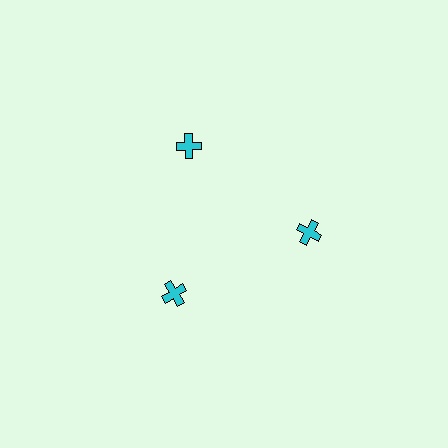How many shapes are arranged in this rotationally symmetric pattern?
There are 3 shapes, arranged in 3 groups of 1.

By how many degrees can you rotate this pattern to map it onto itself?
The pattern maps onto itself every 120 degrees of rotation.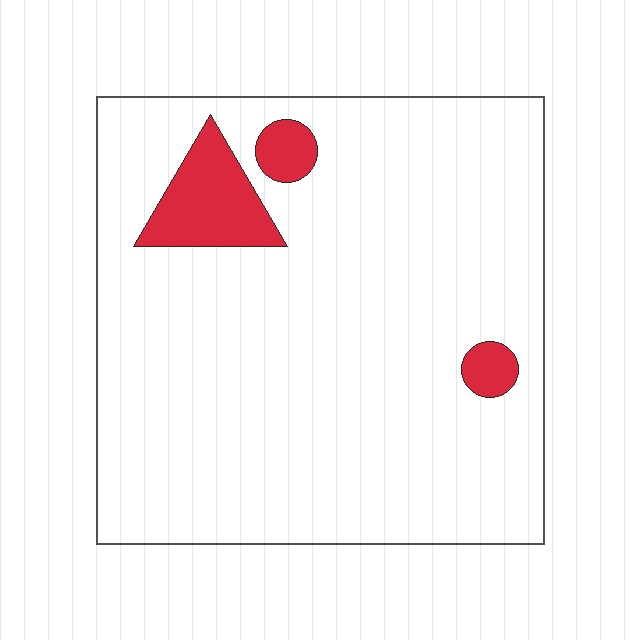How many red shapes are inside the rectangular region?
3.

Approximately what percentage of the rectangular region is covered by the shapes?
Approximately 10%.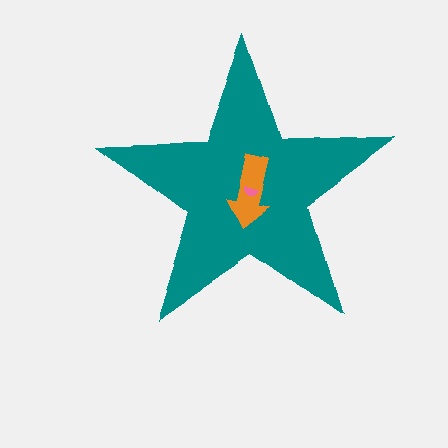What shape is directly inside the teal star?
The orange arrow.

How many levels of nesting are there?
3.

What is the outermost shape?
The teal star.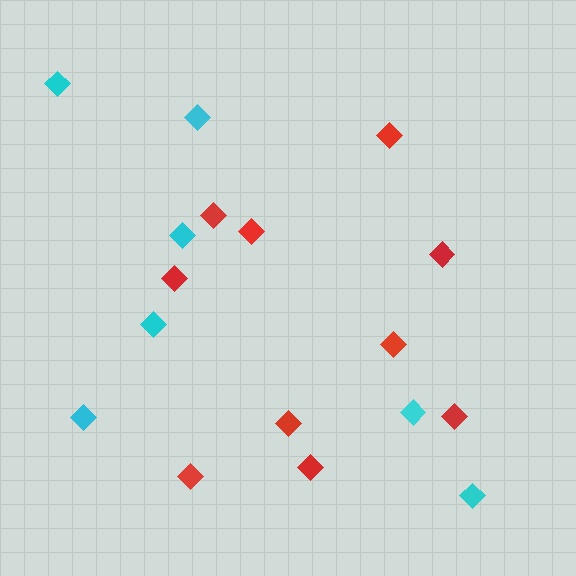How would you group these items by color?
There are 2 groups: one group of red diamonds (10) and one group of cyan diamonds (7).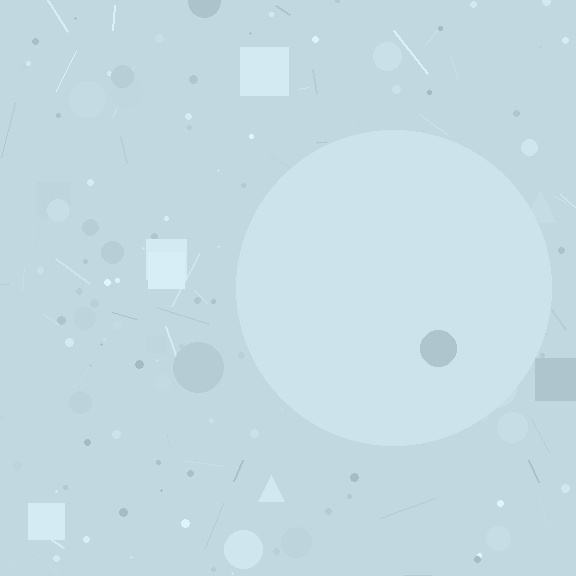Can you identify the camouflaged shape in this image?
The camouflaged shape is a circle.